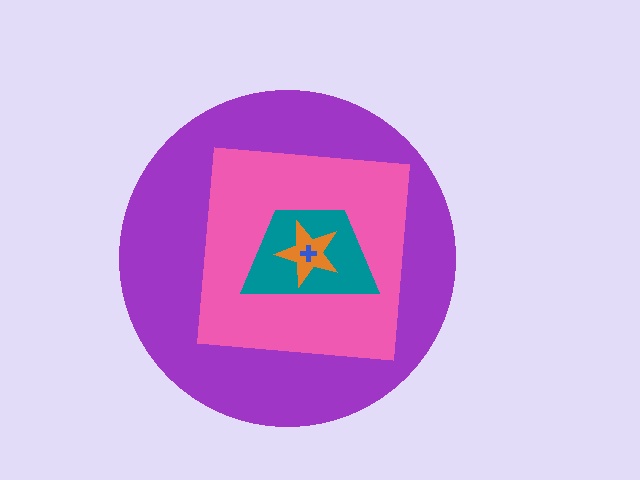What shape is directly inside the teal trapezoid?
The orange star.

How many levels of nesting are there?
5.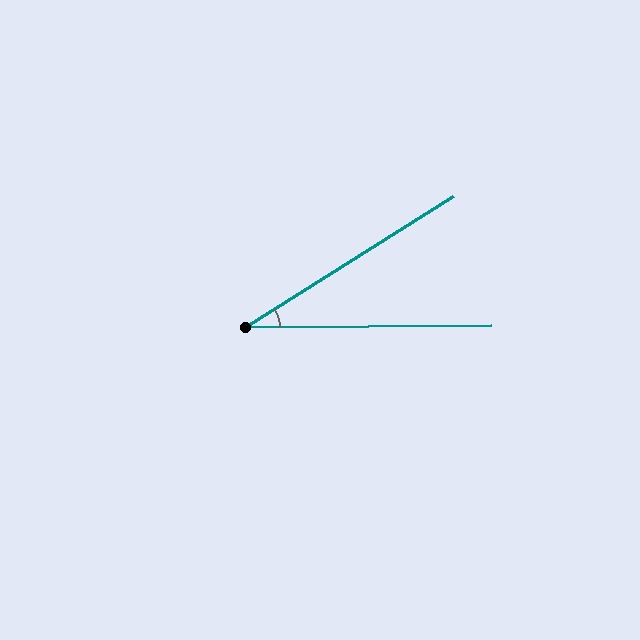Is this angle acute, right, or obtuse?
It is acute.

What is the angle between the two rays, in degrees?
Approximately 32 degrees.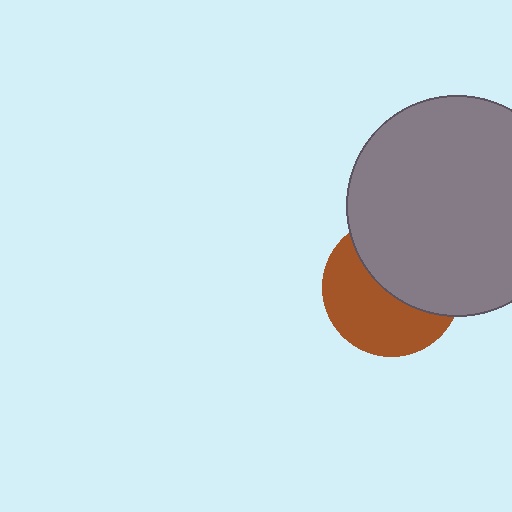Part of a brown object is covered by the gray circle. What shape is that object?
It is a circle.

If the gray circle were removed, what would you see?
You would see the complete brown circle.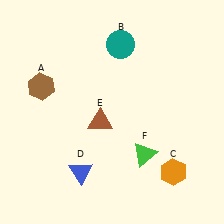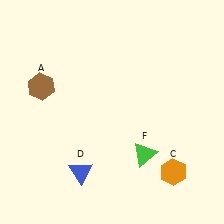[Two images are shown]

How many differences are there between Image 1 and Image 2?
There are 2 differences between the two images.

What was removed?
The brown triangle (E), the teal circle (B) were removed in Image 2.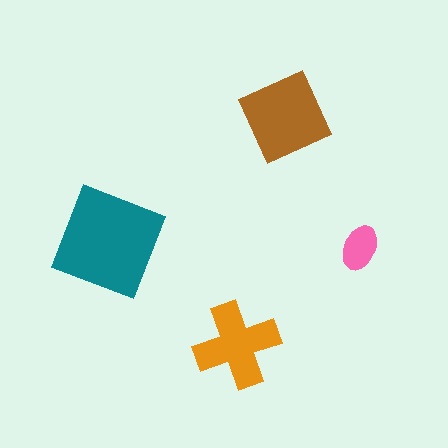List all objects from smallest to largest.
The pink ellipse, the orange cross, the brown diamond, the teal square.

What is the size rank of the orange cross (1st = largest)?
3rd.